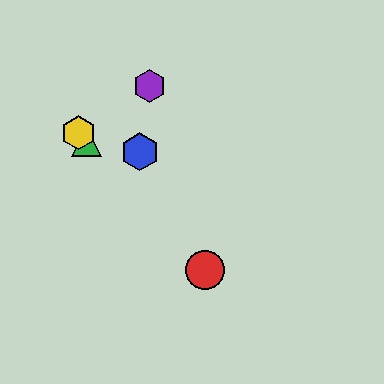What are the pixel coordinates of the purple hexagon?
The purple hexagon is at (149, 86).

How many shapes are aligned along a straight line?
3 shapes (the red circle, the green triangle, the yellow hexagon) are aligned along a straight line.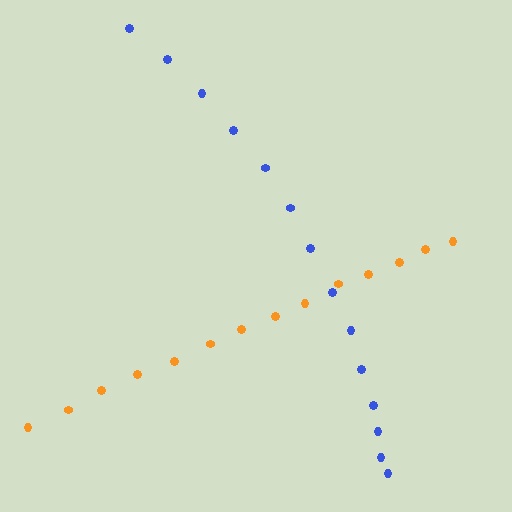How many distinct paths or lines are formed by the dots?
There are 2 distinct paths.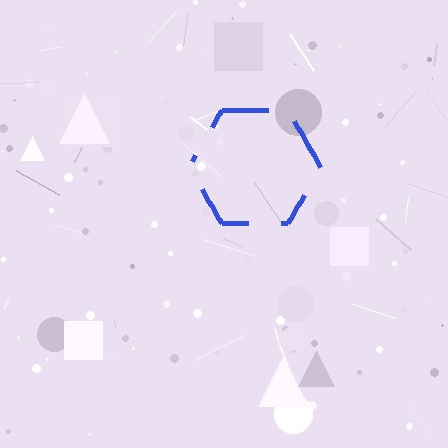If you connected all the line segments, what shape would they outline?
They would outline a hexagon.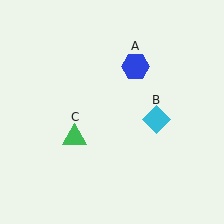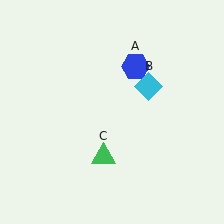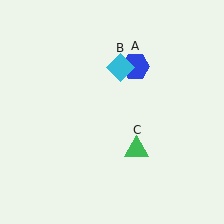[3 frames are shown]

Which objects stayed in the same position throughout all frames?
Blue hexagon (object A) remained stationary.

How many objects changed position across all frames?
2 objects changed position: cyan diamond (object B), green triangle (object C).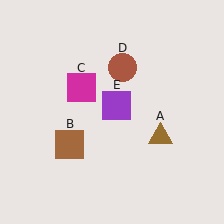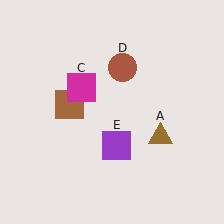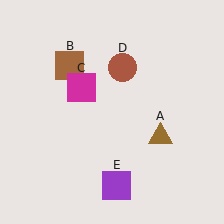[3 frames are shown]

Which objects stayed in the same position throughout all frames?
Brown triangle (object A) and magenta square (object C) and brown circle (object D) remained stationary.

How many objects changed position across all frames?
2 objects changed position: brown square (object B), purple square (object E).